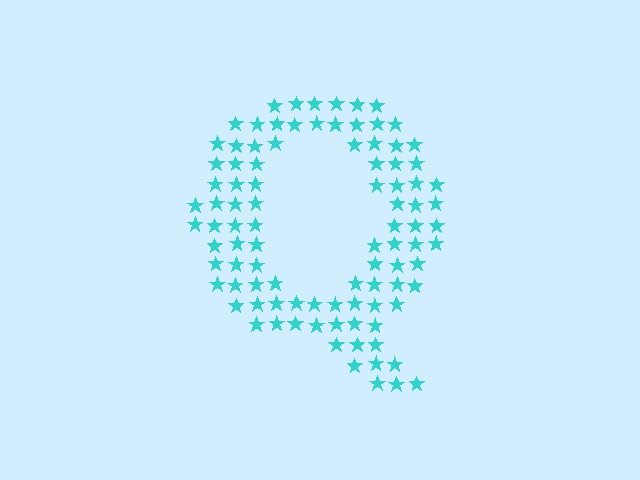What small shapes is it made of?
It is made of small stars.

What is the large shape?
The large shape is the letter Q.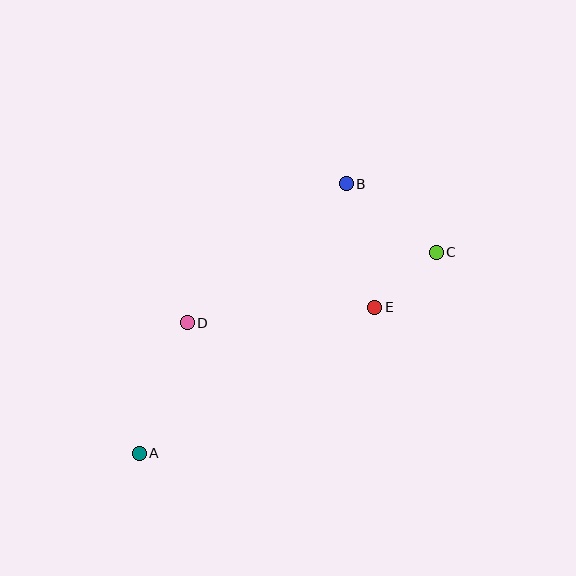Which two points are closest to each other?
Points C and E are closest to each other.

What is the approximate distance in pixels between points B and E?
The distance between B and E is approximately 127 pixels.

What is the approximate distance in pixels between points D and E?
The distance between D and E is approximately 188 pixels.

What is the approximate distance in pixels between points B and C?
The distance between B and C is approximately 113 pixels.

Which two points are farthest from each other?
Points A and C are farthest from each other.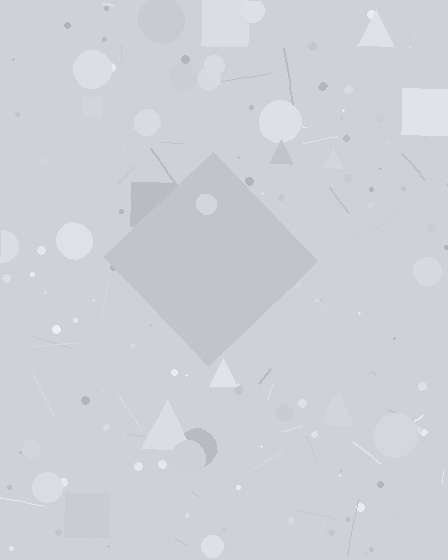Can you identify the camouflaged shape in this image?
The camouflaged shape is a diamond.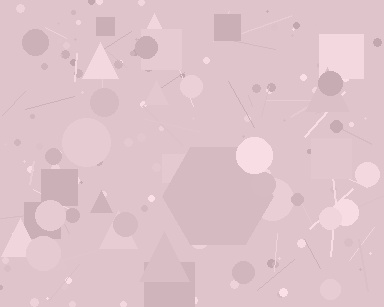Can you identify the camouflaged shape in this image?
The camouflaged shape is a hexagon.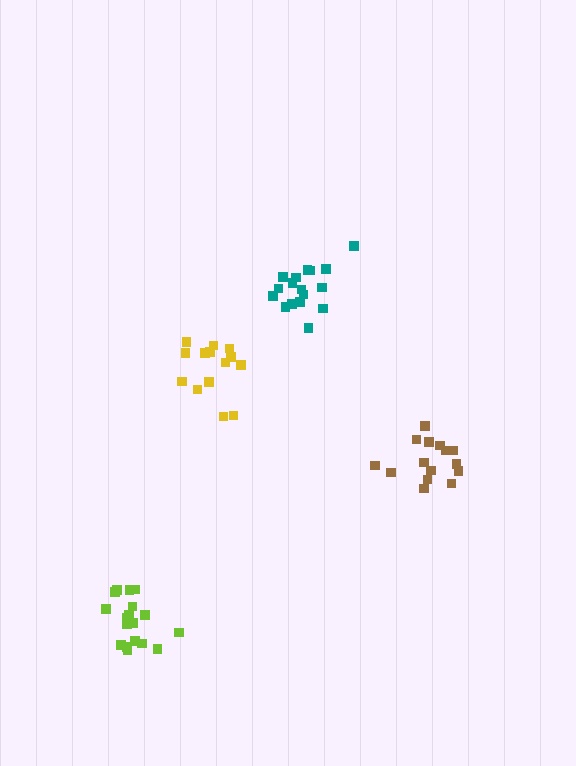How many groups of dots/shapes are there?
There are 4 groups.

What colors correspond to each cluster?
The clusters are colored: brown, lime, teal, yellow.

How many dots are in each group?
Group 1: 15 dots, Group 2: 19 dots, Group 3: 17 dots, Group 4: 14 dots (65 total).